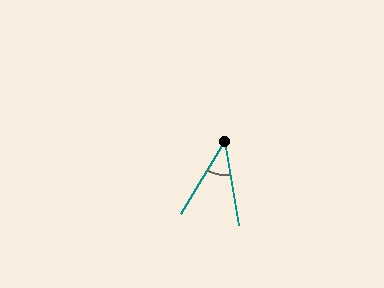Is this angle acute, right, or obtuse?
It is acute.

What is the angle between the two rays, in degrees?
Approximately 40 degrees.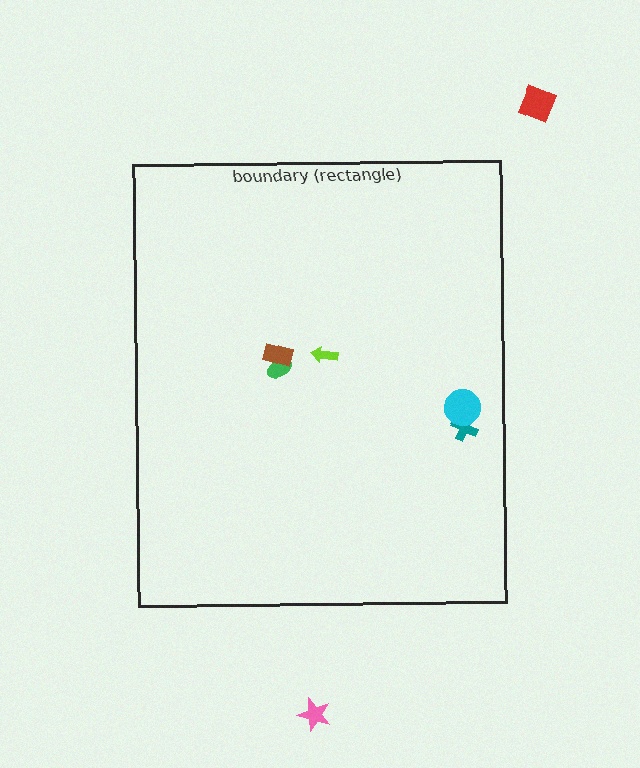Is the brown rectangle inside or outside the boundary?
Inside.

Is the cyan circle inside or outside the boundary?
Inside.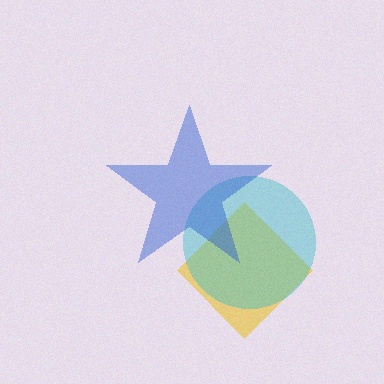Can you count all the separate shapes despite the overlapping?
Yes, there are 3 separate shapes.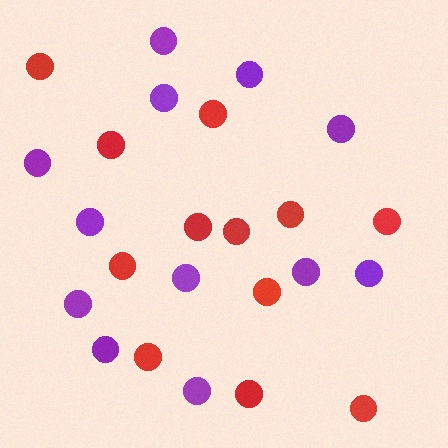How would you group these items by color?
There are 2 groups: one group of purple circles (12) and one group of red circles (12).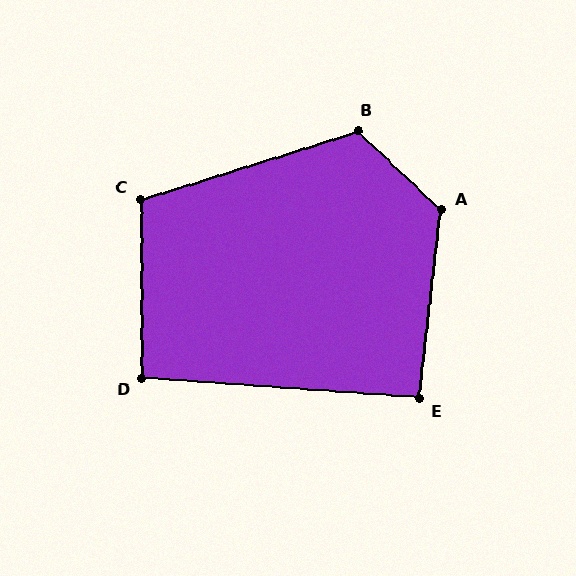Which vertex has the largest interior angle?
A, at approximately 127 degrees.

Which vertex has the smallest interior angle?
E, at approximately 92 degrees.